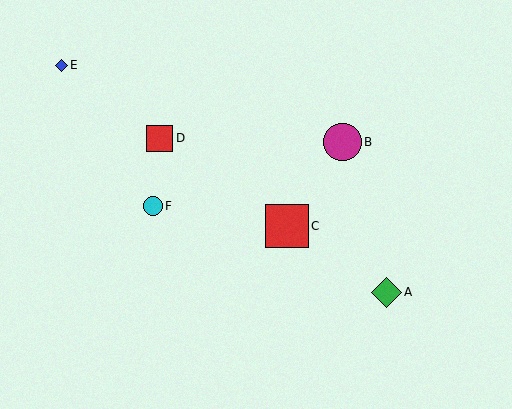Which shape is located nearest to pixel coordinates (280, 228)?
The red square (labeled C) at (287, 226) is nearest to that location.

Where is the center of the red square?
The center of the red square is at (160, 138).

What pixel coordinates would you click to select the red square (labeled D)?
Click at (160, 138) to select the red square D.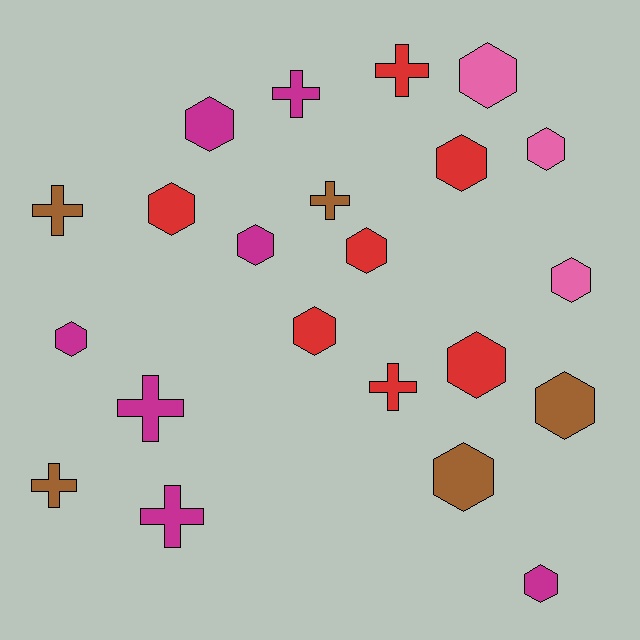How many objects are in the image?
There are 22 objects.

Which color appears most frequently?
Red, with 7 objects.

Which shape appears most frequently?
Hexagon, with 14 objects.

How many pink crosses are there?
There are no pink crosses.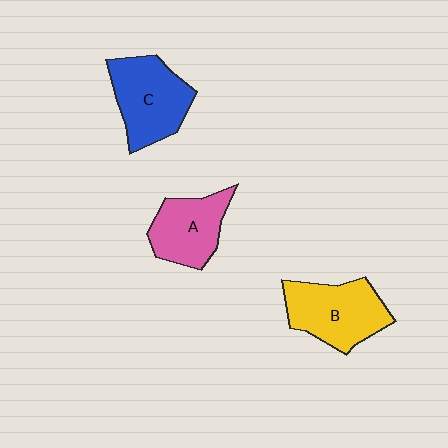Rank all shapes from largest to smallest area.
From largest to smallest: B (yellow), C (blue), A (pink).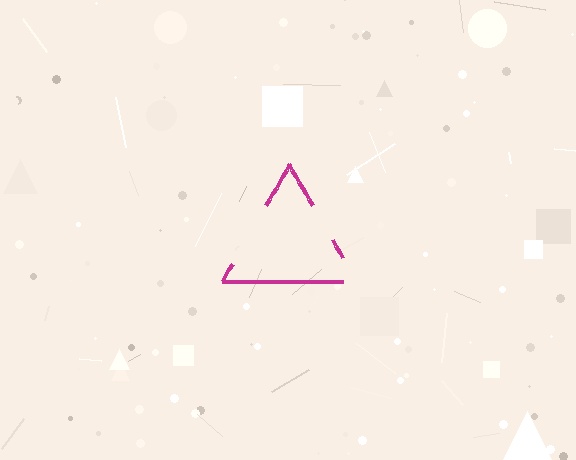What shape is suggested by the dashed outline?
The dashed outline suggests a triangle.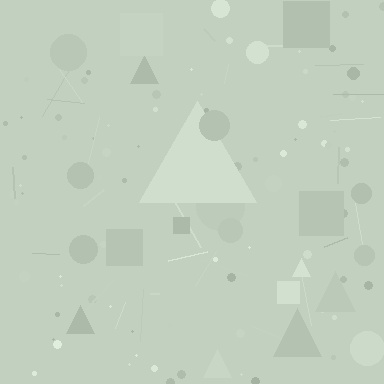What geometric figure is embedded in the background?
A triangle is embedded in the background.